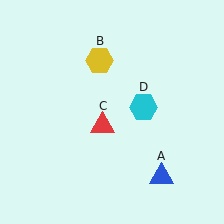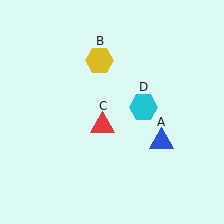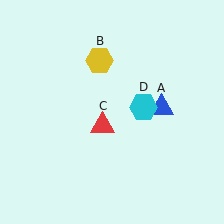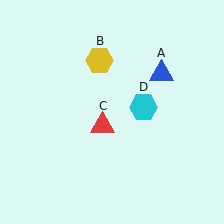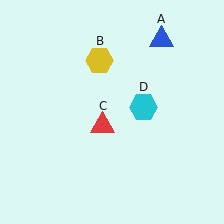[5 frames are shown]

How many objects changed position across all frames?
1 object changed position: blue triangle (object A).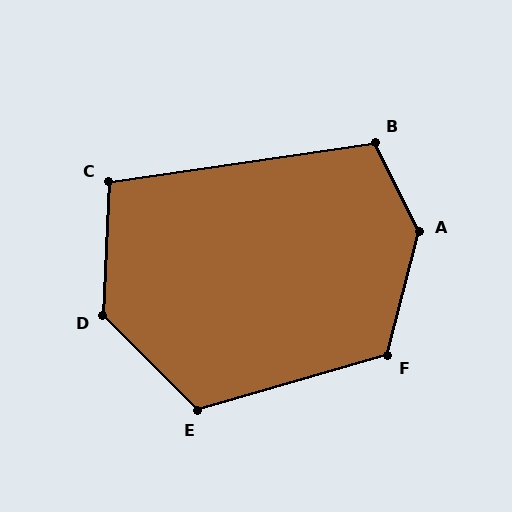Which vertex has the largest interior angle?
A, at approximately 140 degrees.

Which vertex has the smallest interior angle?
C, at approximately 101 degrees.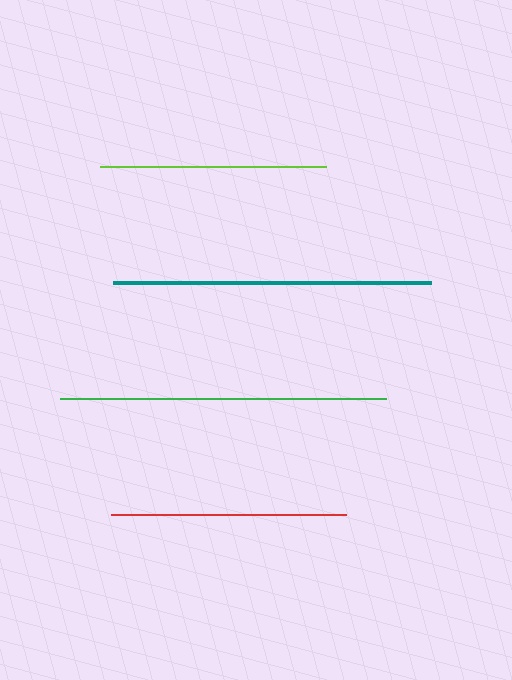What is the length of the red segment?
The red segment is approximately 235 pixels long.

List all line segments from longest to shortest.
From longest to shortest: green, teal, red, lime.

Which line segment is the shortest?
The lime line is the shortest at approximately 225 pixels.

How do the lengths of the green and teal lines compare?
The green and teal lines are approximately the same length.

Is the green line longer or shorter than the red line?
The green line is longer than the red line.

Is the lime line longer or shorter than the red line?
The red line is longer than the lime line.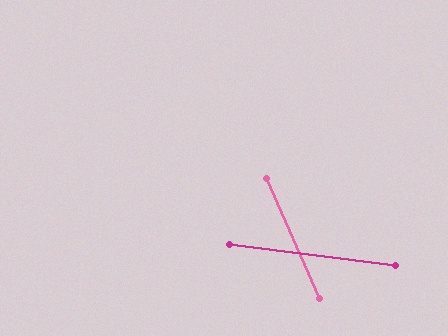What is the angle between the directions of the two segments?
Approximately 59 degrees.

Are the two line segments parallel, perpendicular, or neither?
Neither parallel nor perpendicular — they differ by about 59°.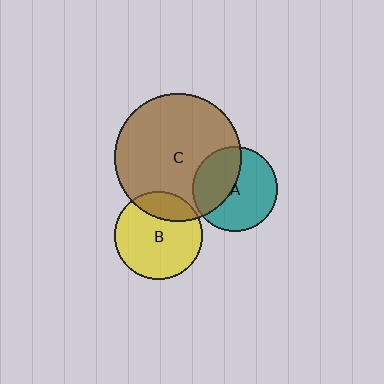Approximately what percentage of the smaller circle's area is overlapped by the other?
Approximately 20%.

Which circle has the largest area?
Circle C (brown).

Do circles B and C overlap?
Yes.